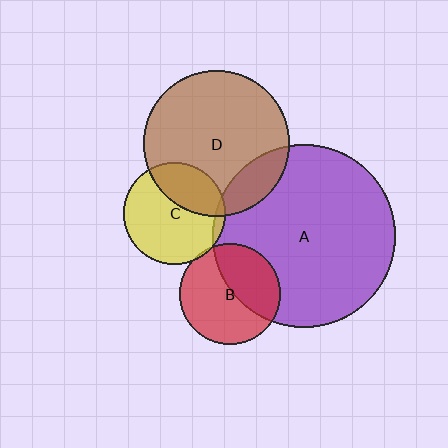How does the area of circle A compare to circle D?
Approximately 1.6 times.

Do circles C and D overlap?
Yes.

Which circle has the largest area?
Circle A (purple).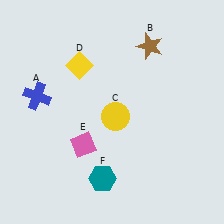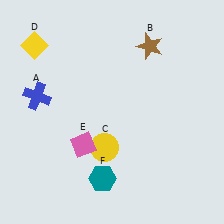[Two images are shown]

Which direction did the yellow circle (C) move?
The yellow circle (C) moved down.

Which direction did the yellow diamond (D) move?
The yellow diamond (D) moved left.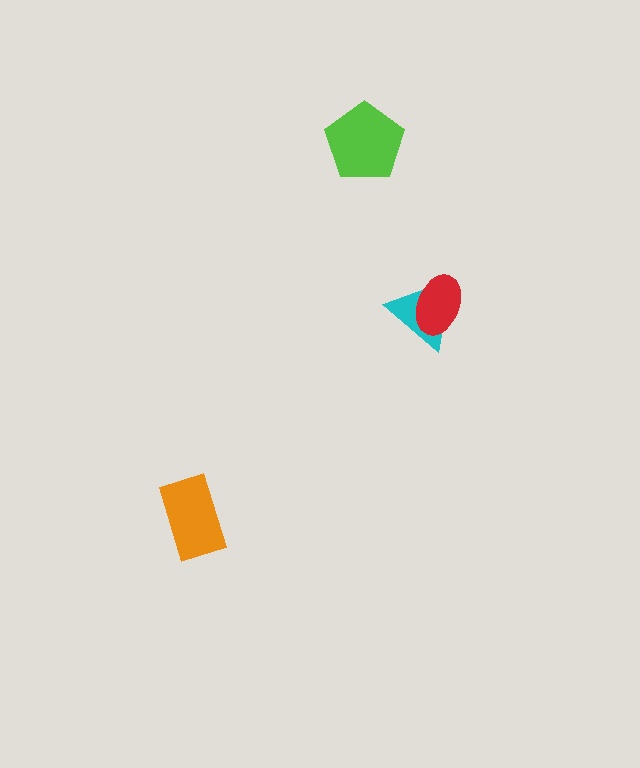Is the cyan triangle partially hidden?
Yes, it is partially covered by another shape.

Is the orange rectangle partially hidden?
No, no other shape covers it.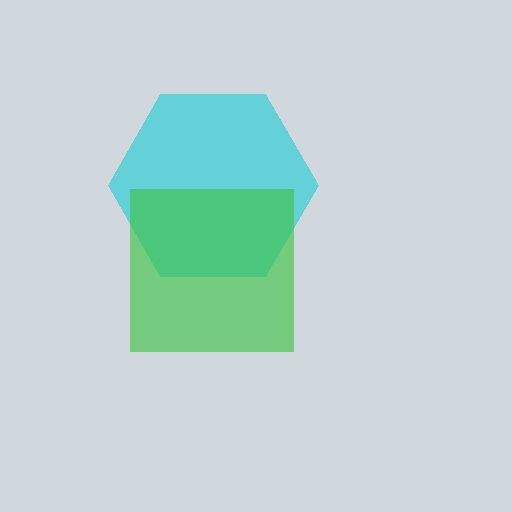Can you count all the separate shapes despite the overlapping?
Yes, there are 2 separate shapes.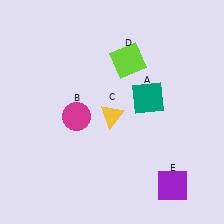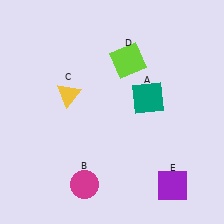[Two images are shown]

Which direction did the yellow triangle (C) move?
The yellow triangle (C) moved left.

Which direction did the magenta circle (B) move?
The magenta circle (B) moved down.